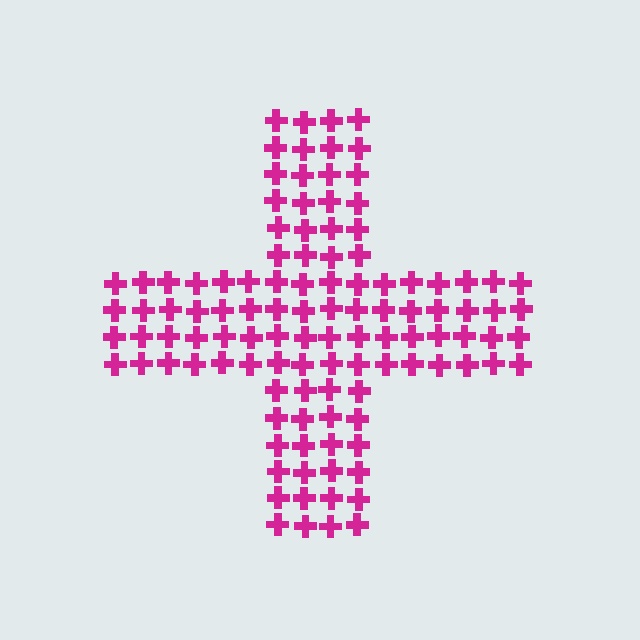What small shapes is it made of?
It is made of small crosses.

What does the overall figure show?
The overall figure shows a cross.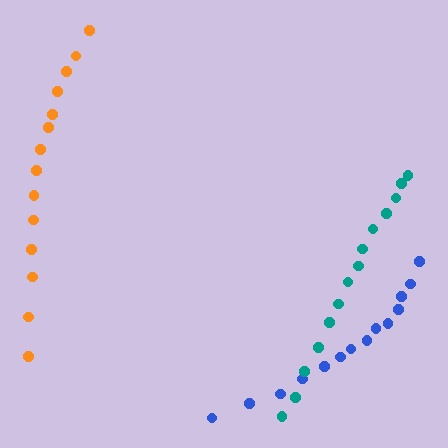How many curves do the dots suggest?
There are 3 distinct paths.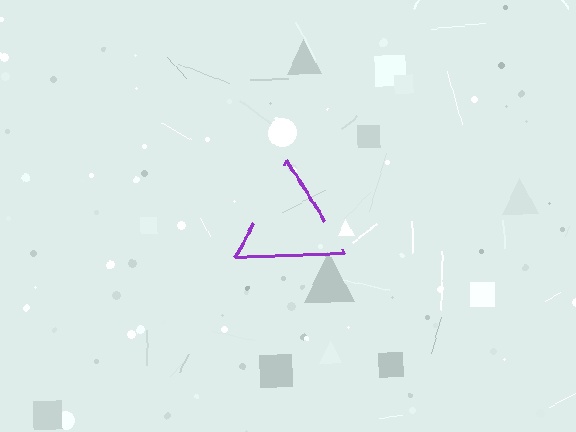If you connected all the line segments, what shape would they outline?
They would outline a triangle.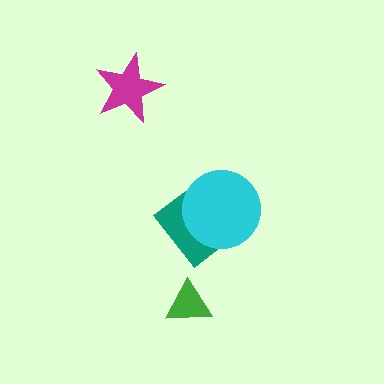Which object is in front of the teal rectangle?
The cyan circle is in front of the teal rectangle.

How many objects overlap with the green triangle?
0 objects overlap with the green triangle.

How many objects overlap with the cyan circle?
1 object overlaps with the cyan circle.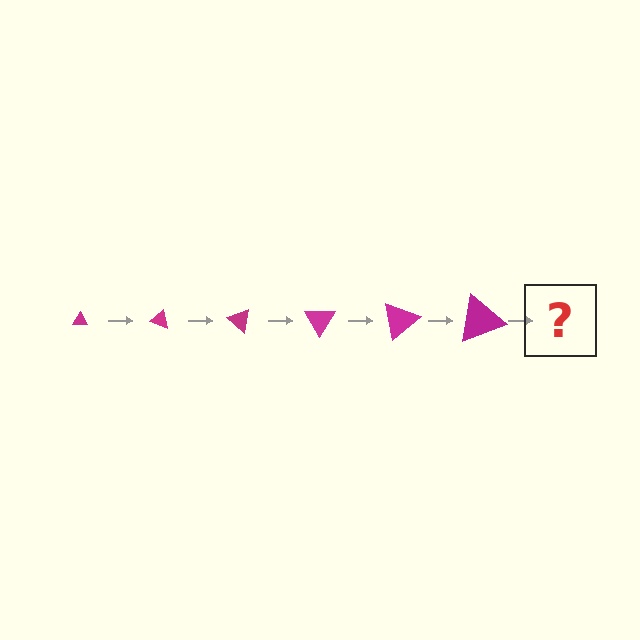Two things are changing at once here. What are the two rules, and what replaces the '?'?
The two rules are that the triangle grows larger each step and it rotates 20 degrees each step. The '?' should be a triangle, larger than the previous one and rotated 120 degrees from the start.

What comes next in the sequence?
The next element should be a triangle, larger than the previous one and rotated 120 degrees from the start.